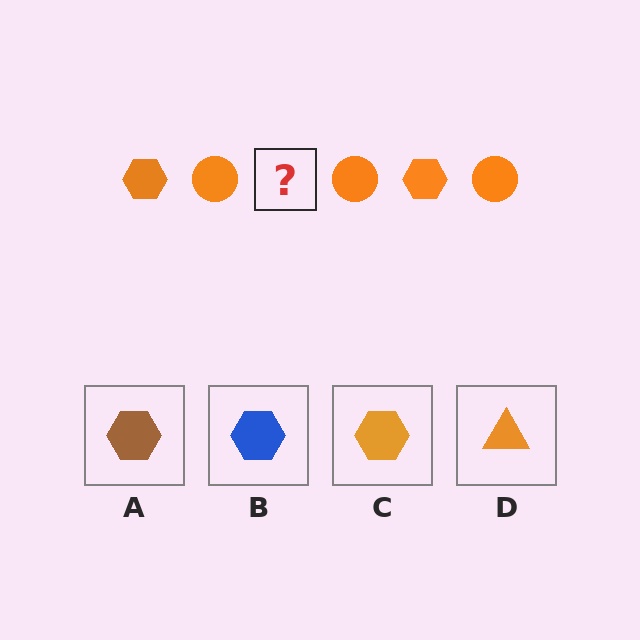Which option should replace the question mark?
Option C.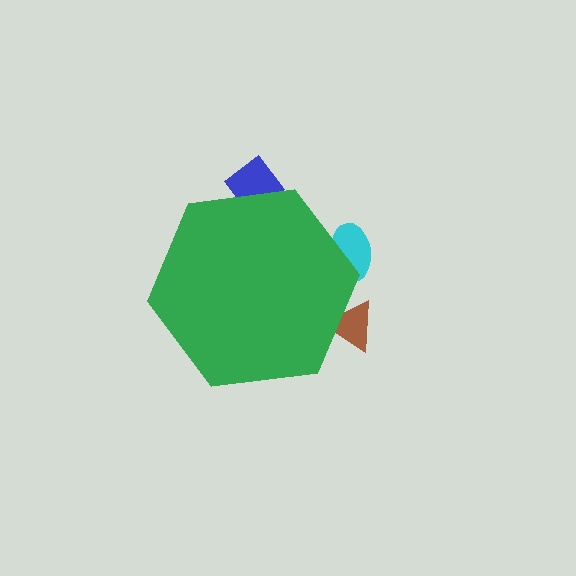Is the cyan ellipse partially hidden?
Yes, the cyan ellipse is partially hidden behind the green hexagon.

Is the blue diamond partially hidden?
Yes, the blue diamond is partially hidden behind the green hexagon.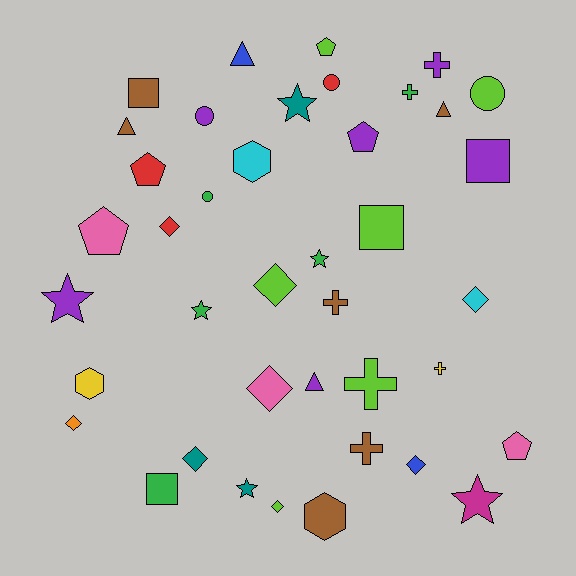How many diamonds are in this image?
There are 8 diamonds.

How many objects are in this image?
There are 40 objects.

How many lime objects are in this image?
There are 6 lime objects.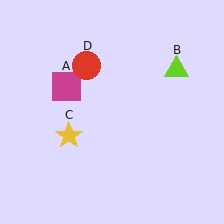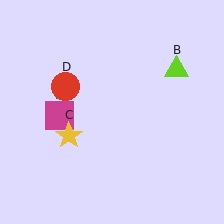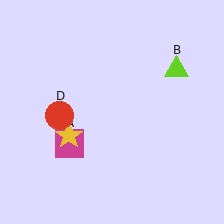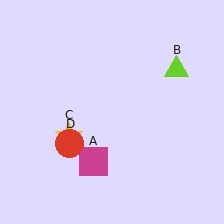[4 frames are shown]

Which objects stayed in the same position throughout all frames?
Lime triangle (object B) and yellow star (object C) remained stationary.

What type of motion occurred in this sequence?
The magenta square (object A), red circle (object D) rotated counterclockwise around the center of the scene.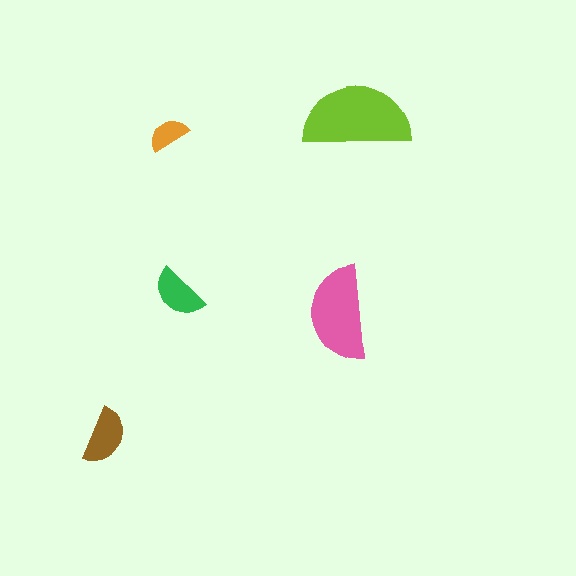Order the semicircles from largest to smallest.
the lime one, the pink one, the brown one, the green one, the orange one.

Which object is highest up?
The lime semicircle is topmost.